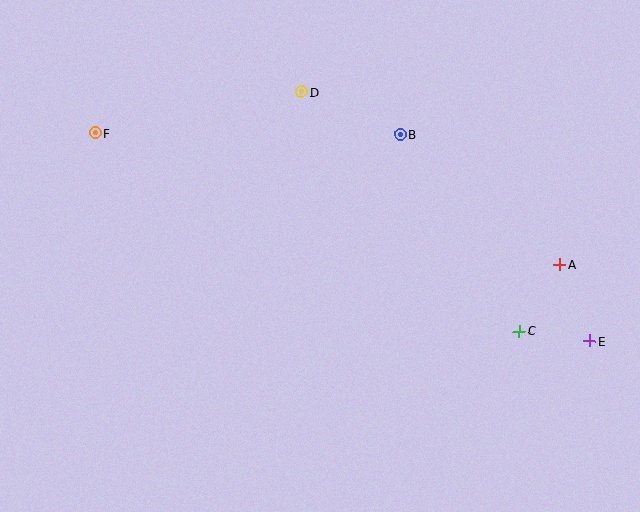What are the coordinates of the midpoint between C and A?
The midpoint between C and A is at (540, 298).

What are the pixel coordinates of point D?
Point D is at (301, 92).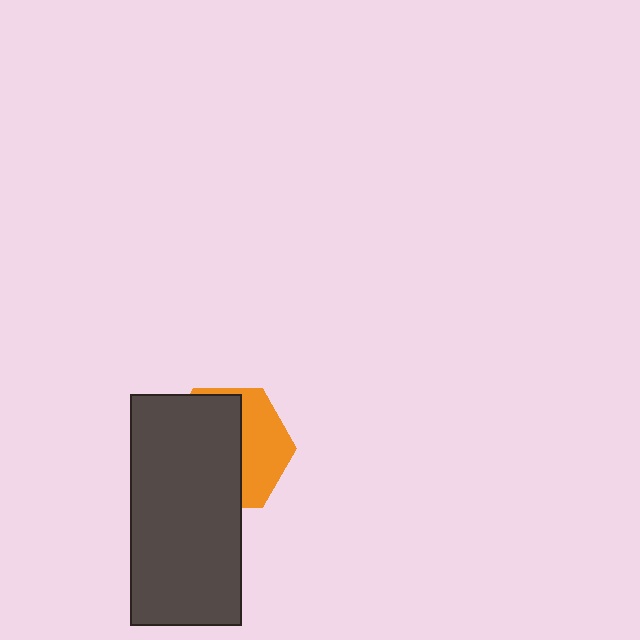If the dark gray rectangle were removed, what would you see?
You would see the complete orange hexagon.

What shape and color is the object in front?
The object in front is a dark gray rectangle.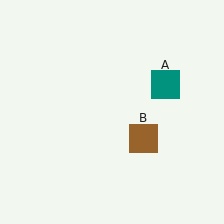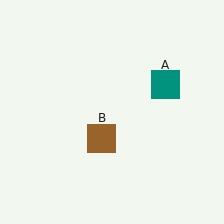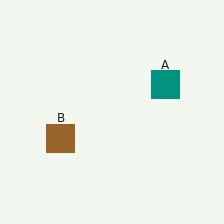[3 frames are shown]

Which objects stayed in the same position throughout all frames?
Teal square (object A) remained stationary.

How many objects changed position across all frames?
1 object changed position: brown square (object B).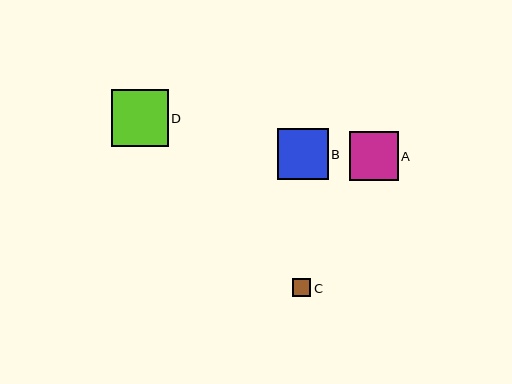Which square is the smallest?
Square C is the smallest with a size of approximately 18 pixels.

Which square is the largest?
Square D is the largest with a size of approximately 56 pixels.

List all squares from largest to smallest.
From largest to smallest: D, B, A, C.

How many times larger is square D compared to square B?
Square D is approximately 1.1 times the size of square B.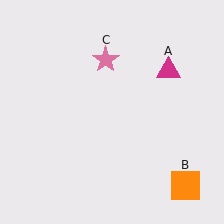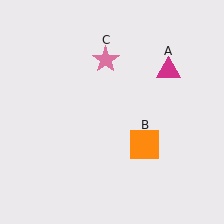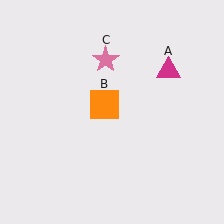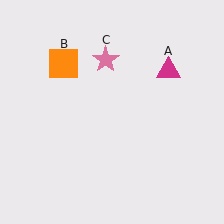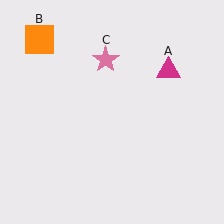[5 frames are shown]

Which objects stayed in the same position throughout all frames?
Magenta triangle (object A) and pink star (object C) remained stationary.